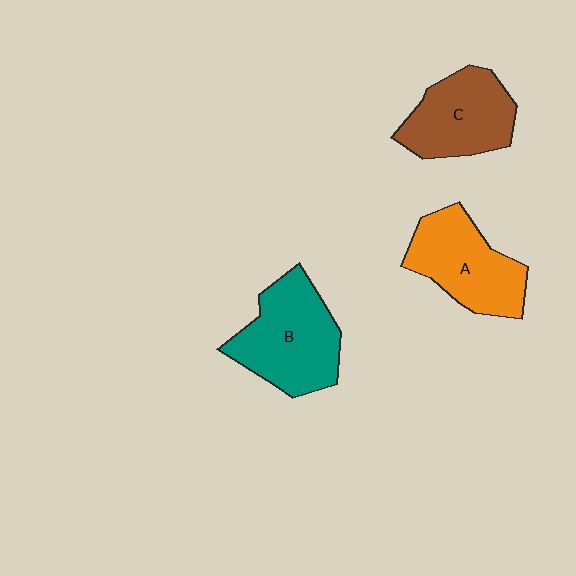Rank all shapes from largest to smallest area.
From largest to smallest: B (teal), A (orange), C (brown).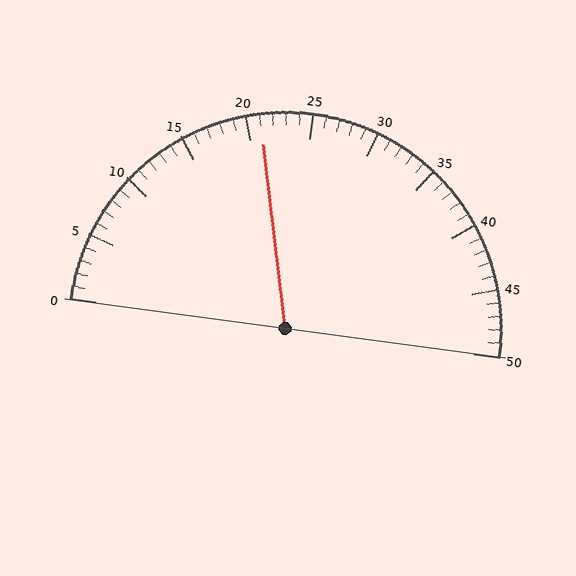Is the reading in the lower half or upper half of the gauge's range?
The reading is in the lower half of the range (0 to 50).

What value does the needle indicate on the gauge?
The needle indicates approximately 21.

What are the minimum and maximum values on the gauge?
The gauge ranges from 0 to 50.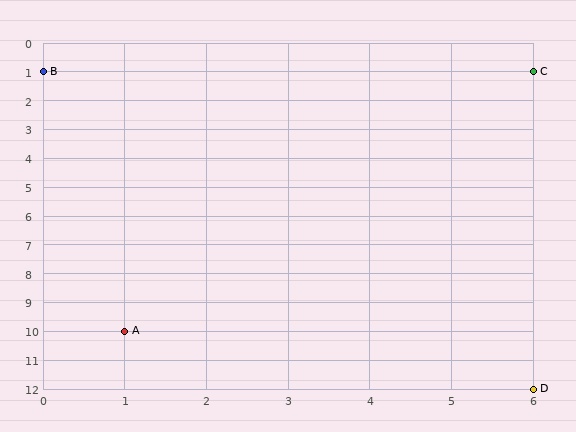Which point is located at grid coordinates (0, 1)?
Point B is at (0, 1).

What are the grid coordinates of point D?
Point D is at grid coordinates (6, 12).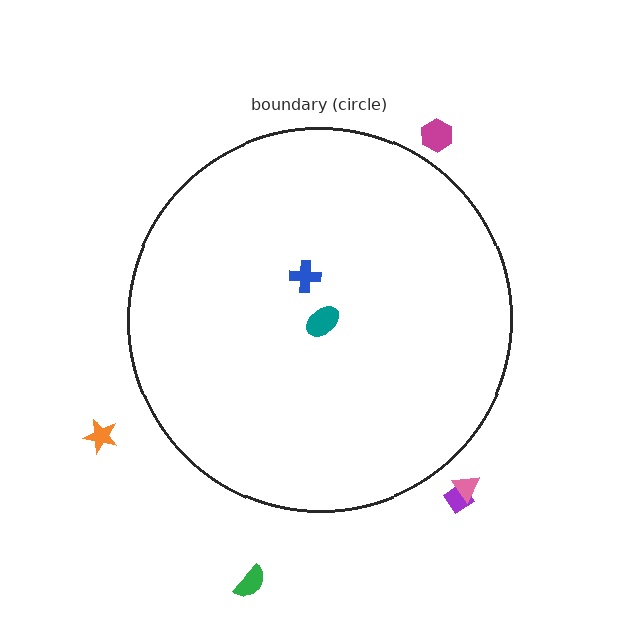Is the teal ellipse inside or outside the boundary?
Inside.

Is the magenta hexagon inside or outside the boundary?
Outside.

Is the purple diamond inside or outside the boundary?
Outside.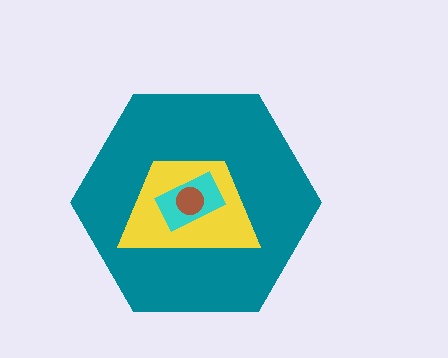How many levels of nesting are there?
4.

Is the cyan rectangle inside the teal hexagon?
Yes.